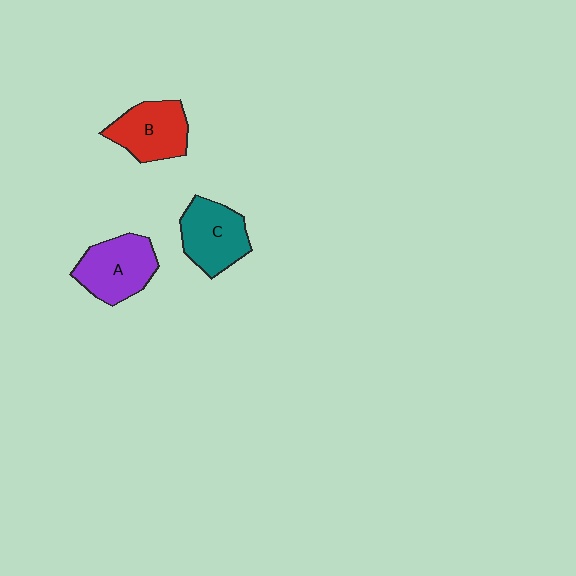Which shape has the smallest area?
Shape B (red).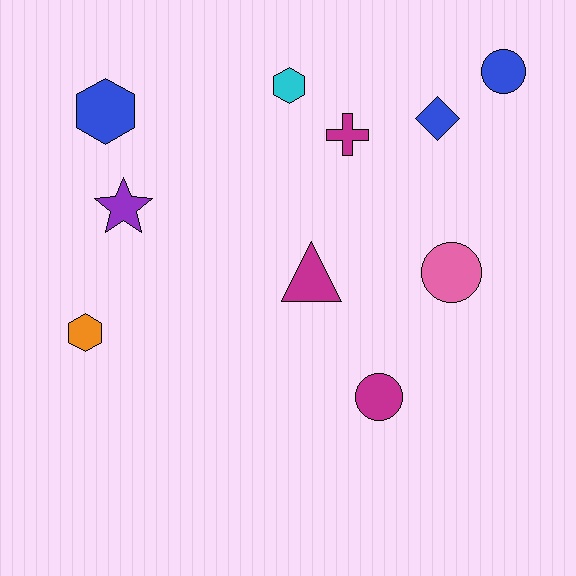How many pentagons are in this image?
There are no pentagons.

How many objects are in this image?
There are 10 objects.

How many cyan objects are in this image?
There is 1 cyan object.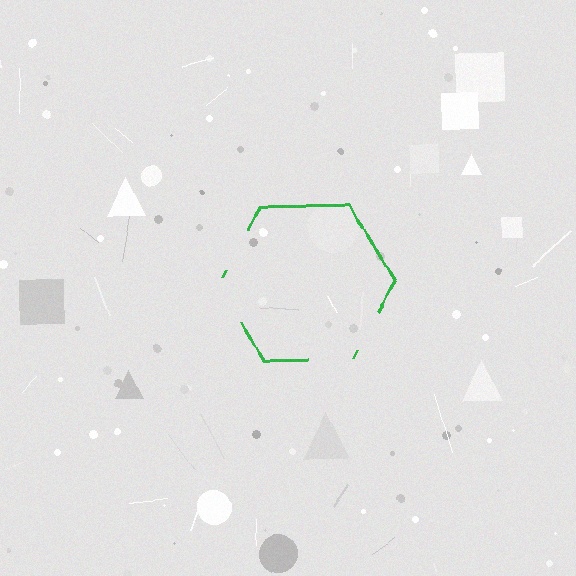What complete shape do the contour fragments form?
The contour fragments form a hexagon.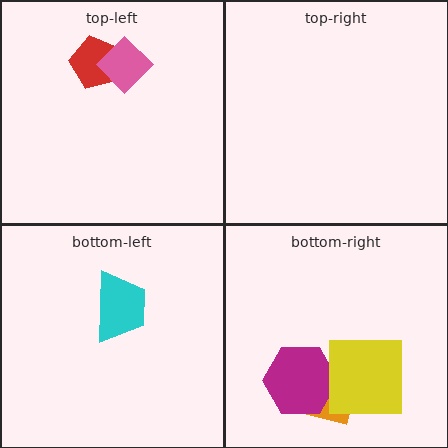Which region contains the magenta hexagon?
The bottom-right region.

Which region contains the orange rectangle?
The bottom-right region.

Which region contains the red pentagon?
The top-left region.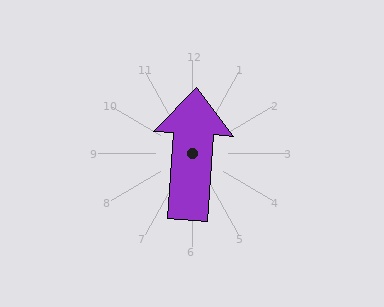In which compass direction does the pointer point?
North.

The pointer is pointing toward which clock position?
Roughly 12 o'clock.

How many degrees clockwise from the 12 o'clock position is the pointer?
Approximately 4 degrees.